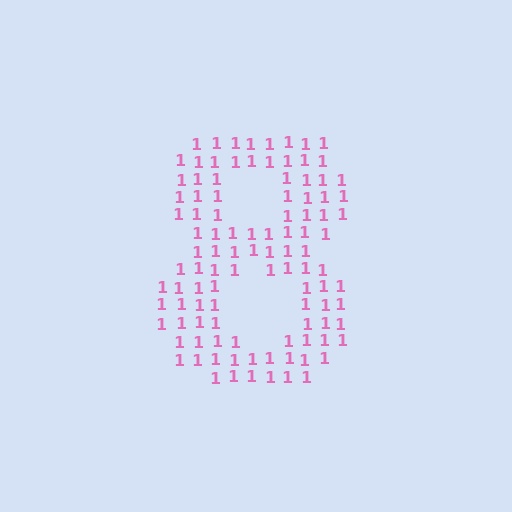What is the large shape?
The large shape is the digit 8.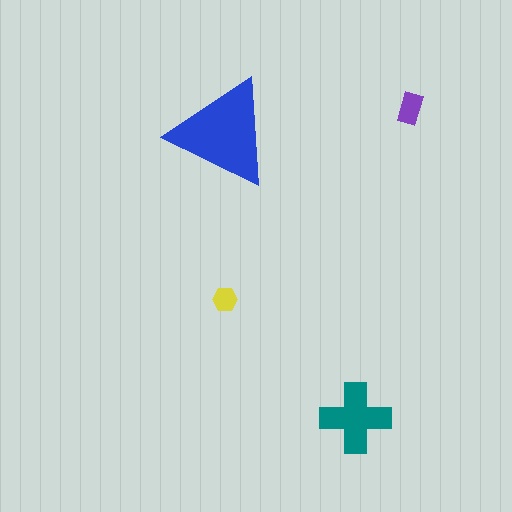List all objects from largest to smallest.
The blue triangle, the teal cross, the purple rectangle, the yellow hexagon.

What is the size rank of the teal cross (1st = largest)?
2nd.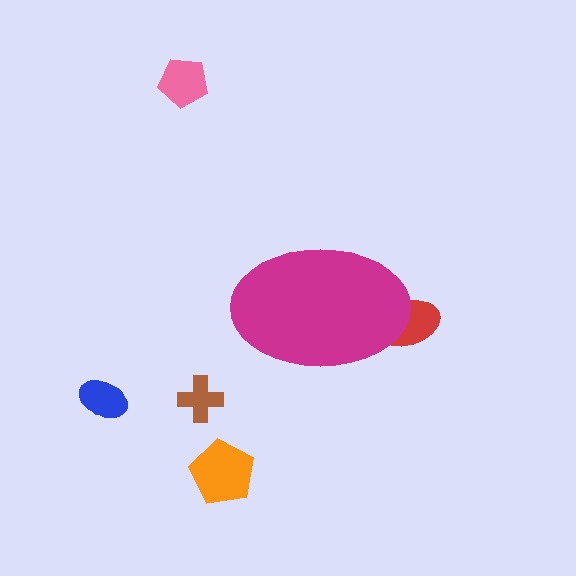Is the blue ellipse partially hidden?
No, the blue ellipse is fully visible.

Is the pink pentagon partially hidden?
No, the pink pentagon is fully visible.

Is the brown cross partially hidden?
No, the brown cross is fully visible.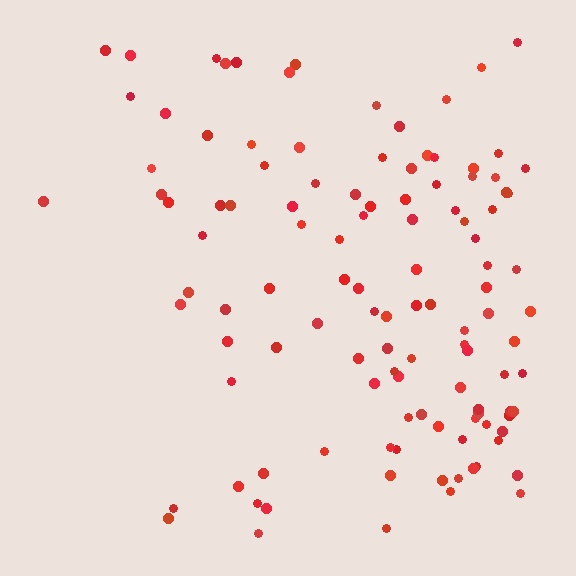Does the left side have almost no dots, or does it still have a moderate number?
Still a moderate number, just noticeably fewer than the right.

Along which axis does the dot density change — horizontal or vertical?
Horizontal.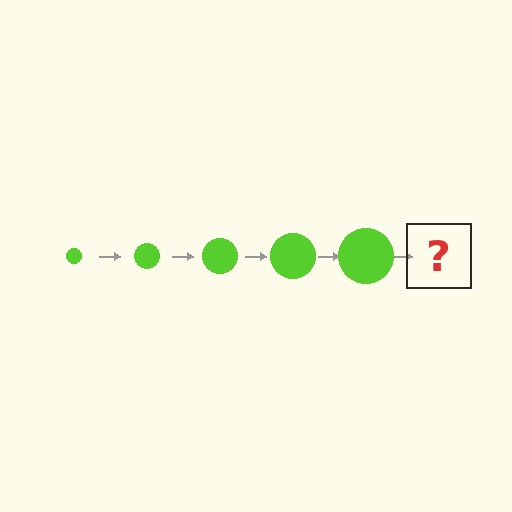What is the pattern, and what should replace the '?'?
The pattern is that the circle gets progressively larger each step. The '?' should be a lime circle, larger than the previous one.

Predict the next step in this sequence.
The next step is a lime circle, larger than the previous one.